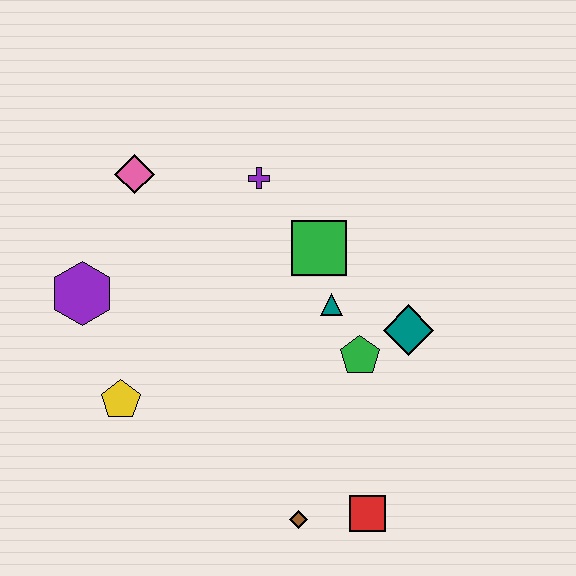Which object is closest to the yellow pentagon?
The purple hexagon is closest to the yellow pentagon.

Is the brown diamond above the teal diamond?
No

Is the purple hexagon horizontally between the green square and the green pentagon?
No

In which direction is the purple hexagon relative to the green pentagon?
The purple hexagon is to the left of the green pentagon.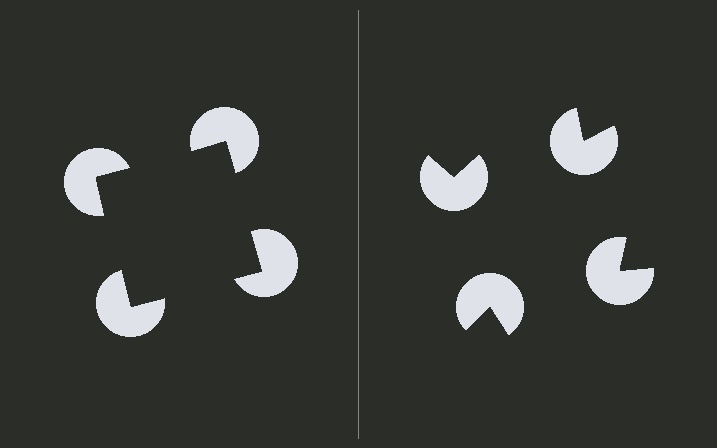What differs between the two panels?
The pac-man discs are positioned identically on both sides; only the wedge orientations differ. On the left they align to a square; on the right they are misaligned.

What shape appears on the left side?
An illusory square.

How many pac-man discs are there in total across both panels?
8 — 4 on each side.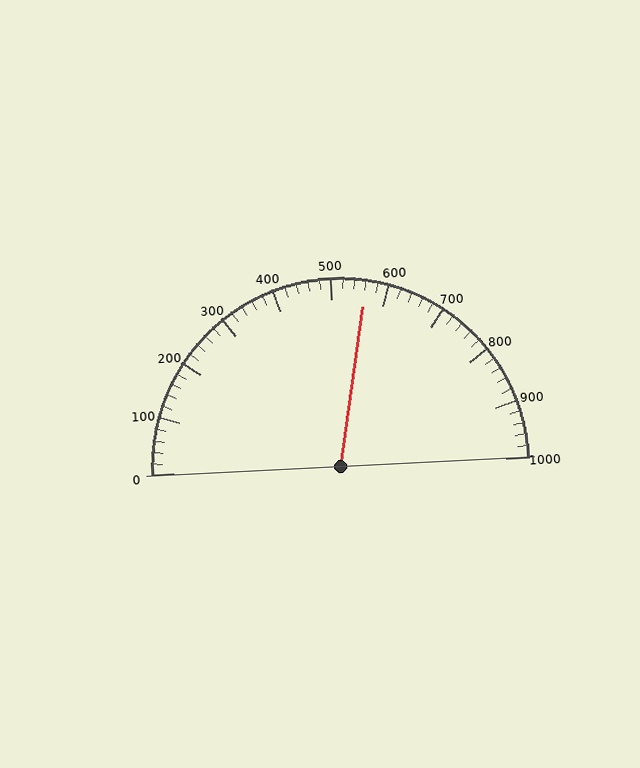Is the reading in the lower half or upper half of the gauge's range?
The reading is in the upper half of the range (0 to 1000).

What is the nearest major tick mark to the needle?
The nearest major tick mark is 600.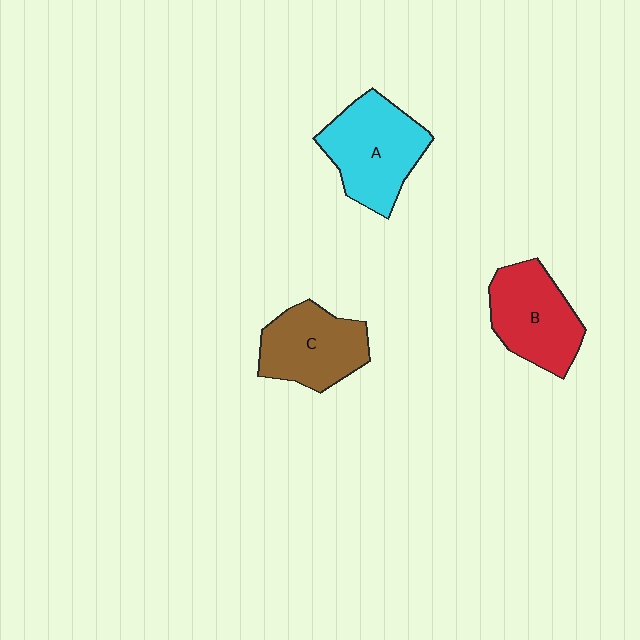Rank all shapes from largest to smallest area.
From largest to smallest: A (cyan), B (red), C (brown).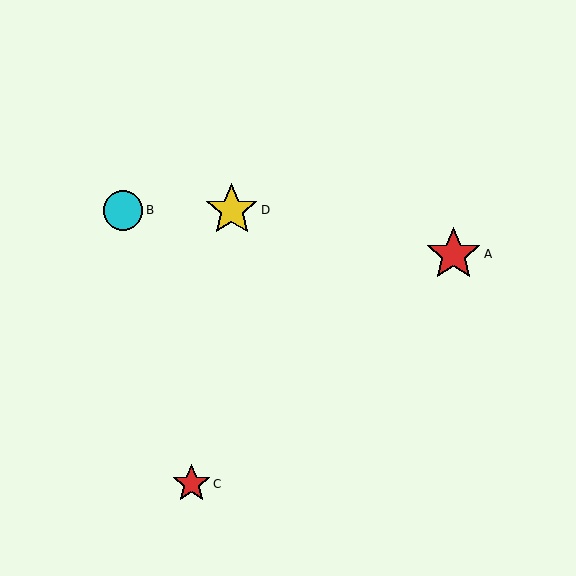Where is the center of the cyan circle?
The center of the cyan circle is at (123, 210).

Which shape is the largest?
The red star (labeled A) is the largest.